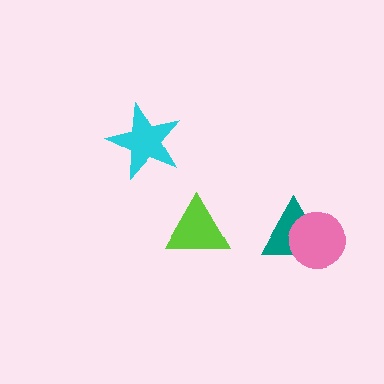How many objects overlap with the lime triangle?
0 objects overlap with the lime triangle.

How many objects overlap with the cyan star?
0 objects overlap with the cyan star.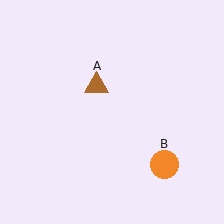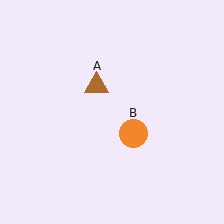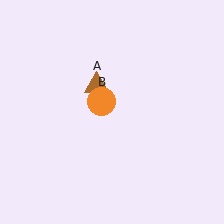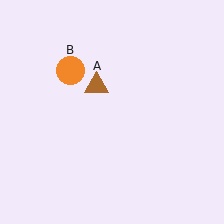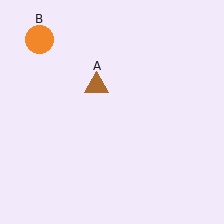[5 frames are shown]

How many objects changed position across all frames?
1 object changed position: orange circle (object B).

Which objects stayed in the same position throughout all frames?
Brown triangle (object A) remained stationary.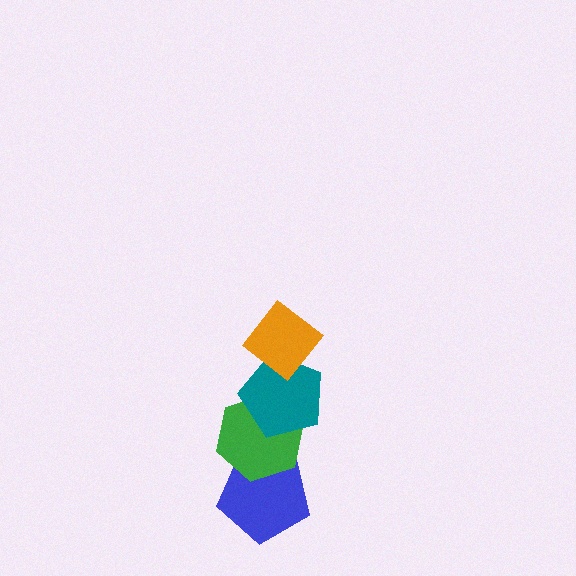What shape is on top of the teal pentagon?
The orange diamond is on top of the teal pentagon.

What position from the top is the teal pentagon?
The teal pentagon is 2nd from the top.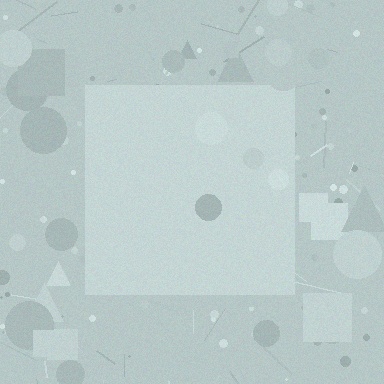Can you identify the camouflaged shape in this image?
The camouflaged shape is a square.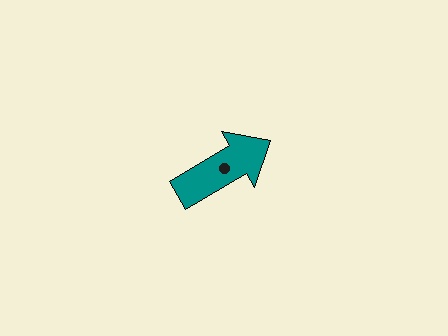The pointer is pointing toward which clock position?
Roughly 2 o'clock.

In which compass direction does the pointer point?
Northeast.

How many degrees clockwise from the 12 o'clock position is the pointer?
Approximately 60 degrees.